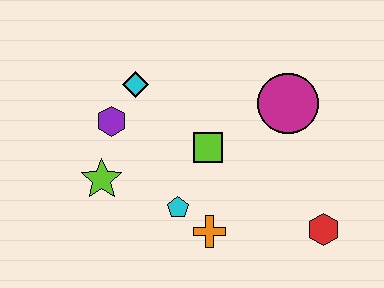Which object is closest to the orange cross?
The cyan pentagon is closest to the orange cross.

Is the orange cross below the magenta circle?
Yes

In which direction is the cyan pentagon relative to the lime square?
The cyan pentagon is below the lime square.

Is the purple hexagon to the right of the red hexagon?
No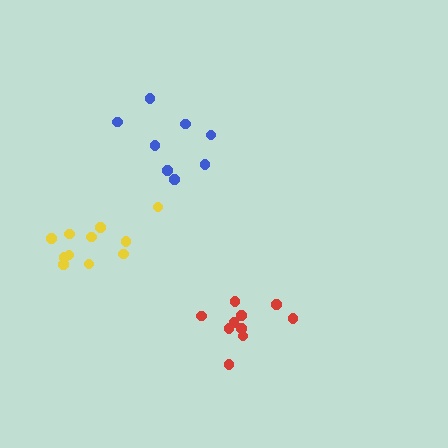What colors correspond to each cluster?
The clusters are colored: yellow, red, blue.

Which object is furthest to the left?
The yellow cluster is leftmost.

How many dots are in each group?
Group 1: 11 dots, Group 2: 10 dots, Group 3: 8 dots (29 total).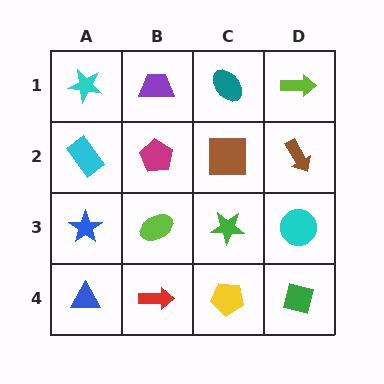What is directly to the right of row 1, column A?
A purple trapezoid.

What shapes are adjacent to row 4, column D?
A cyan circle (row 3, column D), a yellow pentagon (row 4, column C).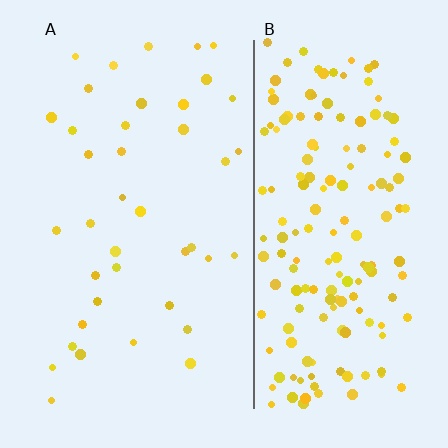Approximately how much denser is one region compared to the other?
Approximately 4.4× — region B over region A.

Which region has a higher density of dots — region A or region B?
B (the right).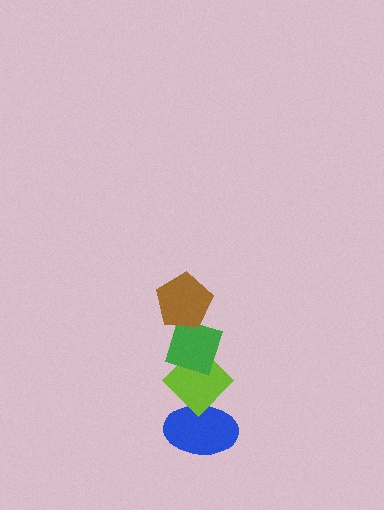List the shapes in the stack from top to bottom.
From top to bottom: the brown pentagon, the green diamond, the lime diamond, the blue ellipse.